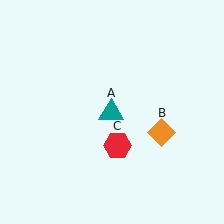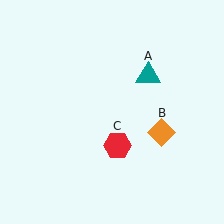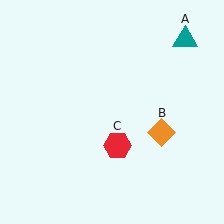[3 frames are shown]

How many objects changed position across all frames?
1 object changed position: teal triangle (object A).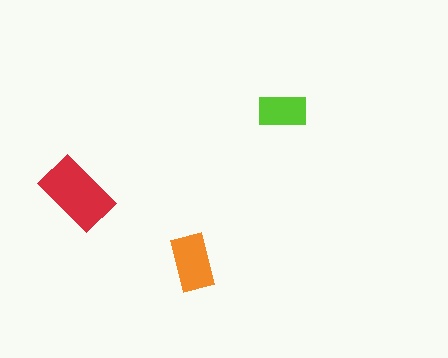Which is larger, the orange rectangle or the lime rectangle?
The orange one.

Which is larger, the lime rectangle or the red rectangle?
The red one.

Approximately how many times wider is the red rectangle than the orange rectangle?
About 1.5 times wider.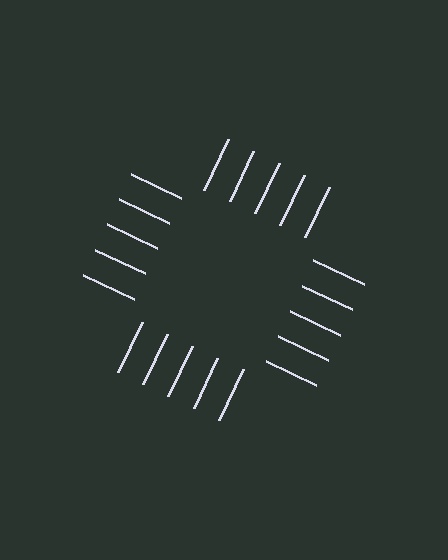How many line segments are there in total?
20 — 5 along each of the 4 edges.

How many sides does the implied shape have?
4 sides — the line-ends trace a square.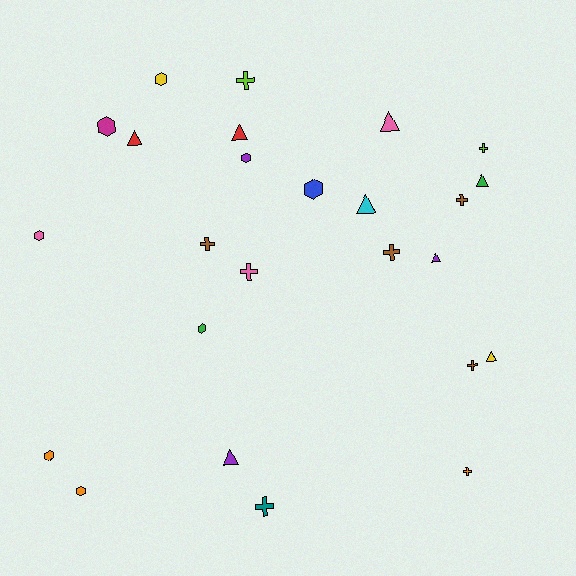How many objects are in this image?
There are 25 objects.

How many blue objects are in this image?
There is 1 blue object.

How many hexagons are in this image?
There are 8 hexagons.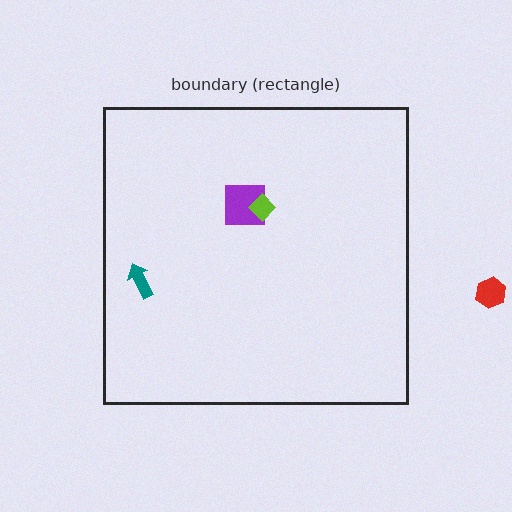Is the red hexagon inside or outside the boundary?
Outside.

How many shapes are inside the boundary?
3 inside, 1 outside.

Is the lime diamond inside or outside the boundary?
Inside.